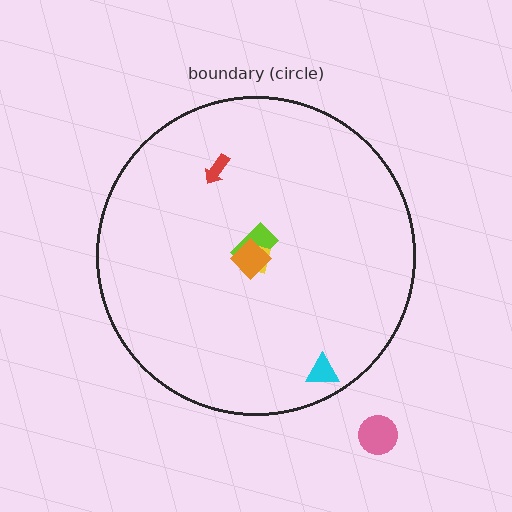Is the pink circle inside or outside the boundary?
Outside.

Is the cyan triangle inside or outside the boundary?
Inside.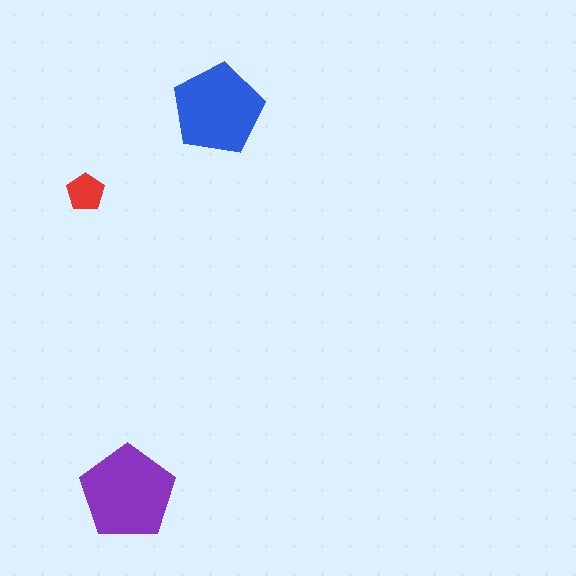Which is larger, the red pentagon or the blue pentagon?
The blue one.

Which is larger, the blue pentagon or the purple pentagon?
The purple one.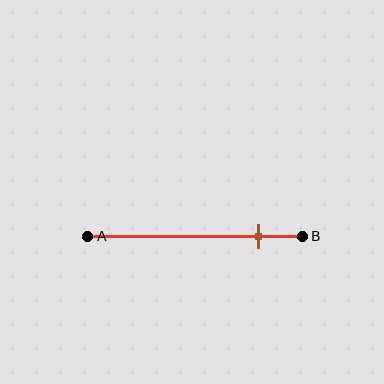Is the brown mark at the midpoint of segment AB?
No, the mark is at about 80% from A, not at the 50% midpoint.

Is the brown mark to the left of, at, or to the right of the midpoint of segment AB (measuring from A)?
The brown mark is to the right of the midpoint of segment AB.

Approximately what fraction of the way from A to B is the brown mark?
The brown mark is approximately 80% of the way from A to B.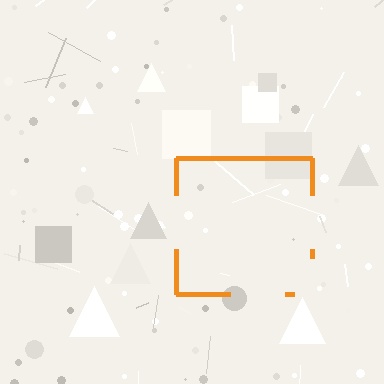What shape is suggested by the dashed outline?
The dashed outline suggests a square.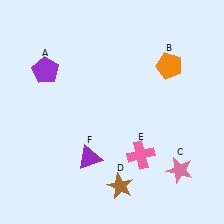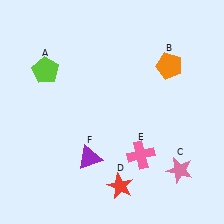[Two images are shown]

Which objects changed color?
A changed from purple to lime. D changed from brown to red.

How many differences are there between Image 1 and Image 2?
There are 2 differences between the two images.